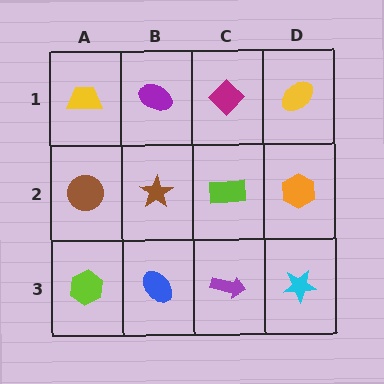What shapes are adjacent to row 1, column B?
A brown star (row 2, column B), a yellow trapezoid (row 1, column A), a magenta diamond (row 1, column C).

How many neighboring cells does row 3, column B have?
3.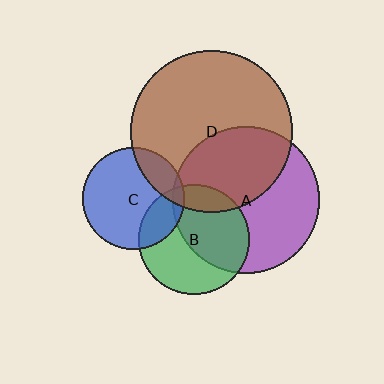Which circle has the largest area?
Circle D (brown).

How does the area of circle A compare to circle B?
Approximately 1.8 times.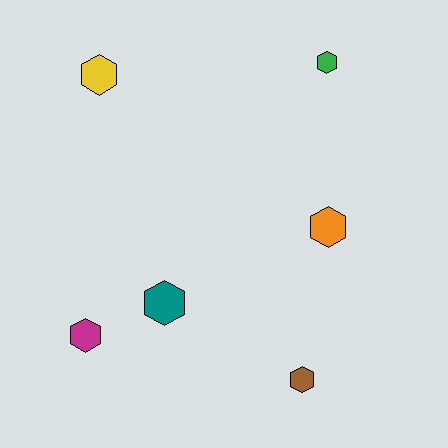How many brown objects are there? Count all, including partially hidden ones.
There is 1 brown object.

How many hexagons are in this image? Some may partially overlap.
There are 6 hexagons.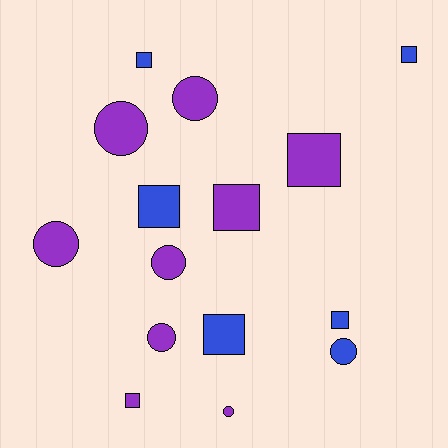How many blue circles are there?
There is 1 blue circle.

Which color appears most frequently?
Purple, with 9 objects.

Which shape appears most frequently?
Square, with 8 objects.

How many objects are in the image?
There are 15 objects.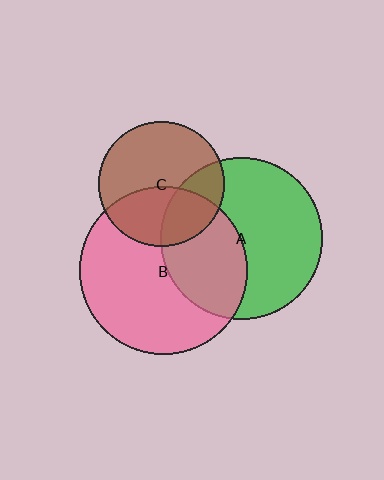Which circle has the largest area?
Circle B (pink).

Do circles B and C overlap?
Yes.